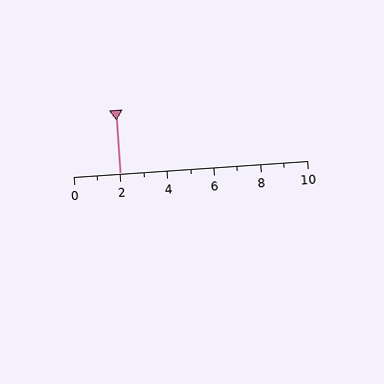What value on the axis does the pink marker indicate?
The marker indicates approximately 2.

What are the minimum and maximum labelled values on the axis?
The axis runs from 0 to 10.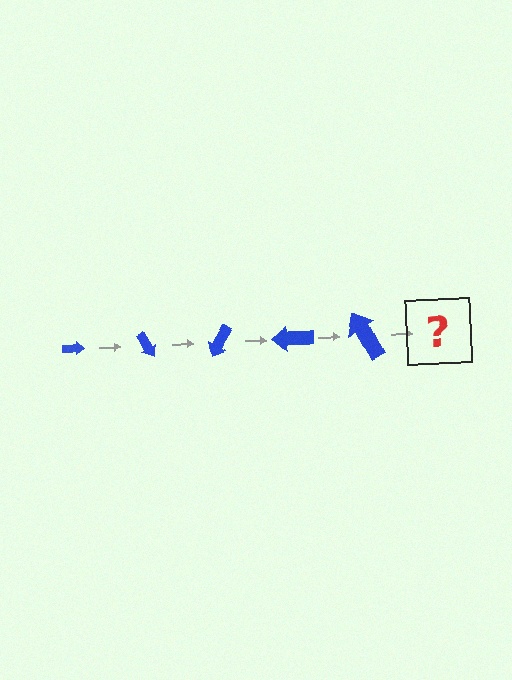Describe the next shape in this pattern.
It should be an arrow, larger than the previous one and rotated 300 degrees from the start.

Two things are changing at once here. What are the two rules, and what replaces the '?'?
The two rules are that the arrow grows larger each step and it rotates 60 degrees each step. The '?' should be an arrow, larger than the previous one and rotated 300 degrees from the start.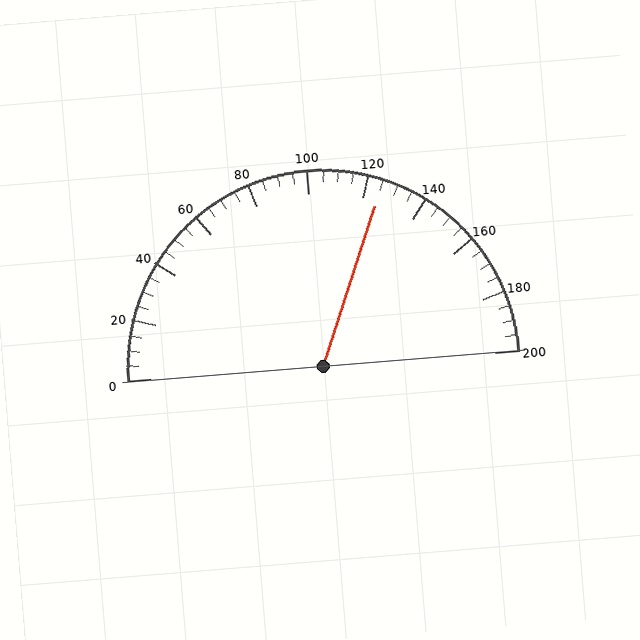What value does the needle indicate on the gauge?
The needle indicates approximately 125.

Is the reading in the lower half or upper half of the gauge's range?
The reading is in the upper half of the range (0 to 200).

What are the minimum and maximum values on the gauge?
The gauge ranges from 0 to 200.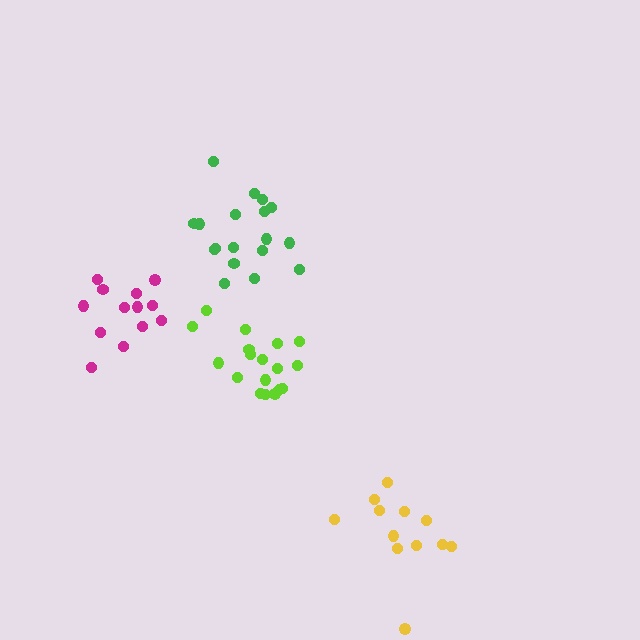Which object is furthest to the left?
The magenta cluster is leftmost.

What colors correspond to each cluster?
The clusters are colored: yellow, green, lime, magenta.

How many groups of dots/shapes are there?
There are 4 groups.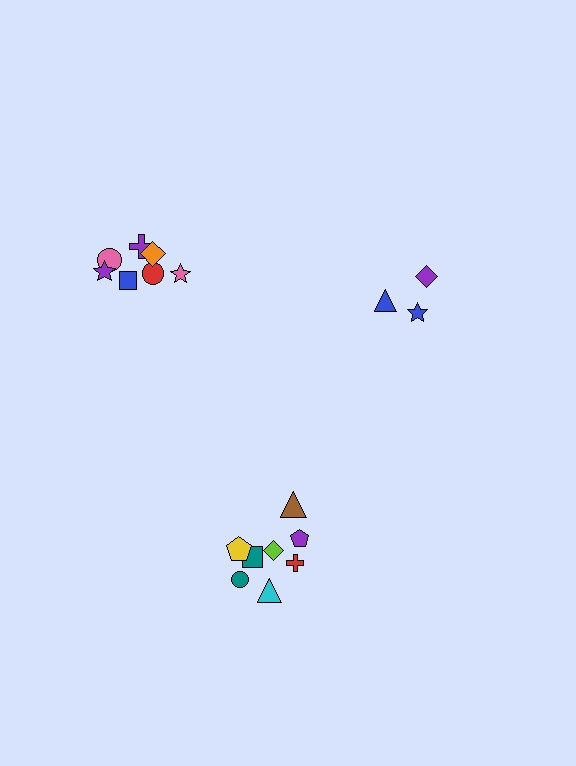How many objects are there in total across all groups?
There are 18 objects.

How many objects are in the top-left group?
There are 7 objects.